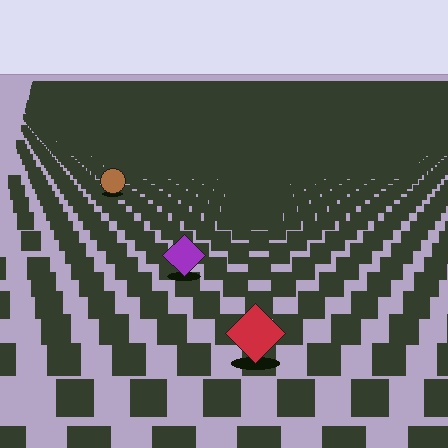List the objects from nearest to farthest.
From nearest to farthest: the red diamond, the purple diamond, the brown circle.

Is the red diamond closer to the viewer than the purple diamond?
Yes. The red diamond is closer — you can tell from the texture gradient: the ground texture is coarser near it.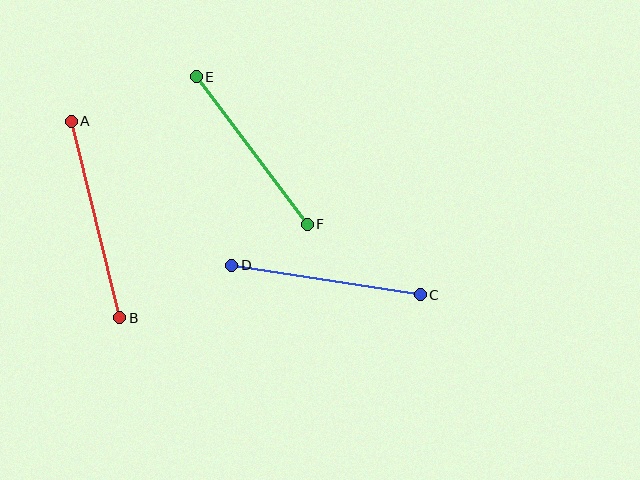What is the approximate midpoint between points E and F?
The midpoint is at approximately (252, 151) pixels.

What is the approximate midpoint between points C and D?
The midpoint is at approximately (326, 280) pixels.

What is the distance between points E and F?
The distance is approximately 185 pixels.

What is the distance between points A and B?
The distance is approximately 202 pixels.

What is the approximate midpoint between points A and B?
The midpoint is at approximately (95, 220) pixels.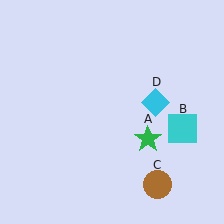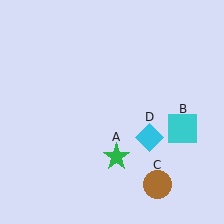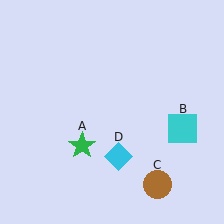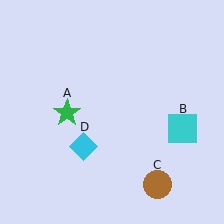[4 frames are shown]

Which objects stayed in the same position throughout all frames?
Cyan square (object B) and brown circle (object C) remained stationary.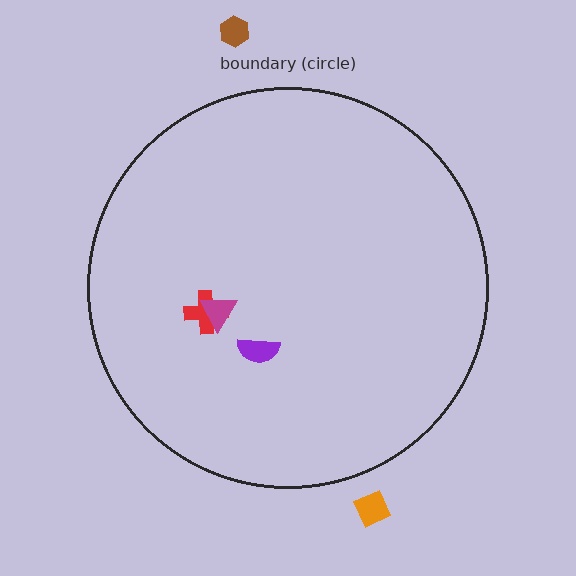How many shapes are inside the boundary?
3 inside, 2 outside.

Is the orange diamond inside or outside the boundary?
Outside.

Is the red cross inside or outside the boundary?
Inside.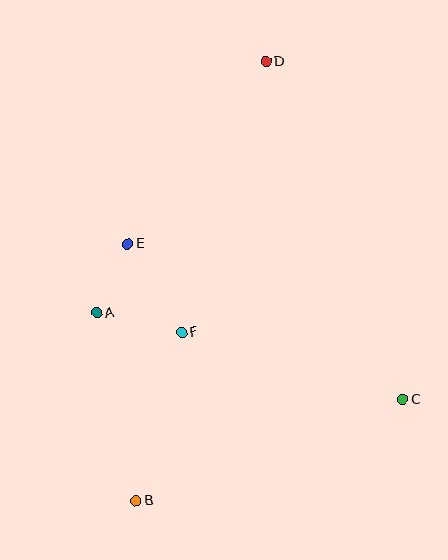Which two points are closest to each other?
Points A and E are closest to each other.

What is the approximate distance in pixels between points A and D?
The distance between A and D is approximately 303 pixels.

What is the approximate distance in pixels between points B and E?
The distance between B and E is approximately 257 pixels.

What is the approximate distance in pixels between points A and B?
The distance between A and B is approximately 192 pixels.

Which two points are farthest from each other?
Points B and D are farthest from each other.